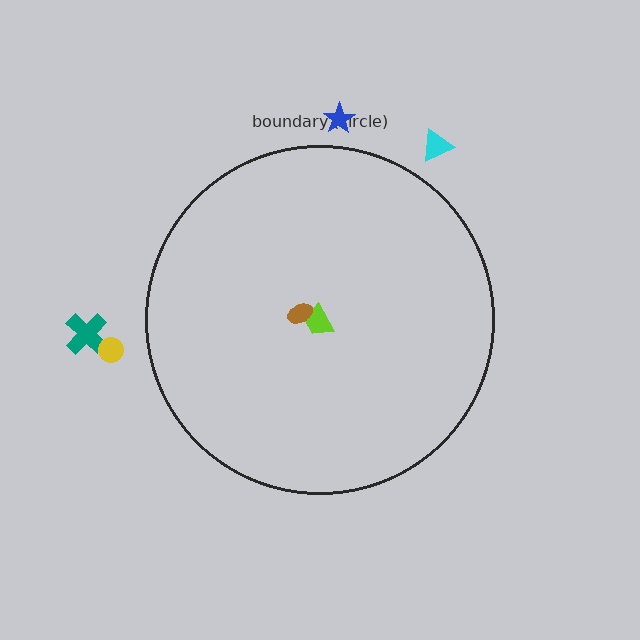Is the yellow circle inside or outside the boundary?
Outside.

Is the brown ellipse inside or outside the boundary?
Inside.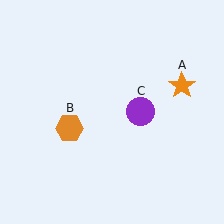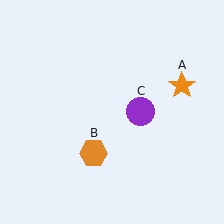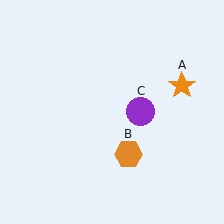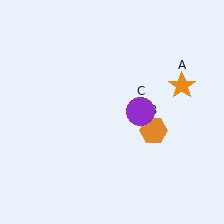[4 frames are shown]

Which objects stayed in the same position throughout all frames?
Orange star (object A) and purple circle (object C) remained stationary.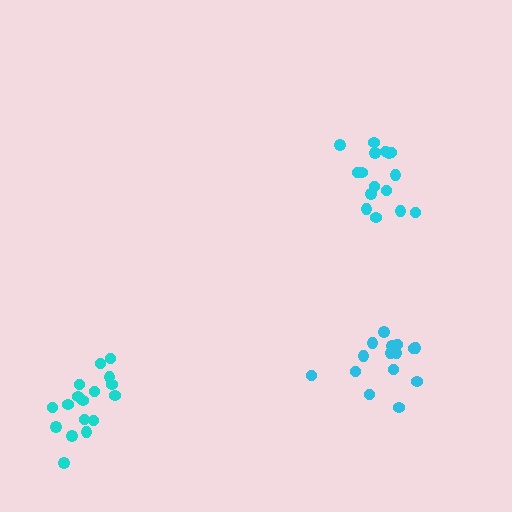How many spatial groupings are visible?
There are 3 spatial groupings.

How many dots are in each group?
Group 1: 15 dots, Group 2: 17 dots, Group 3: 16 dots (48 total).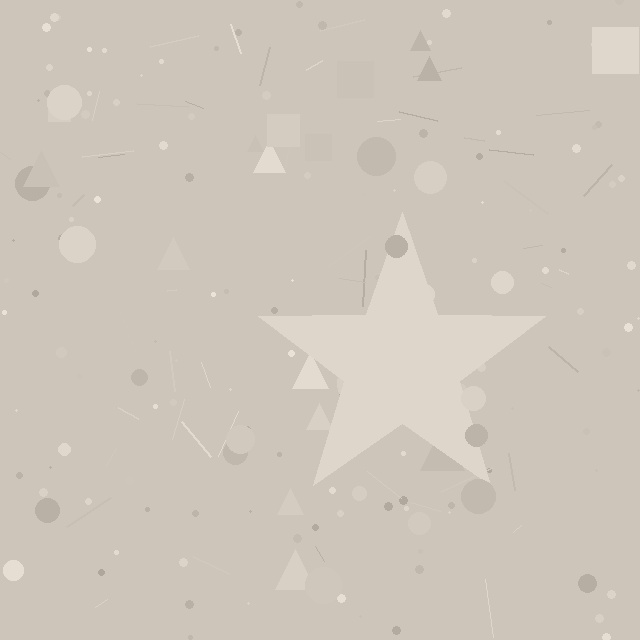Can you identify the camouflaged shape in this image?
The camouflaged shape is a star.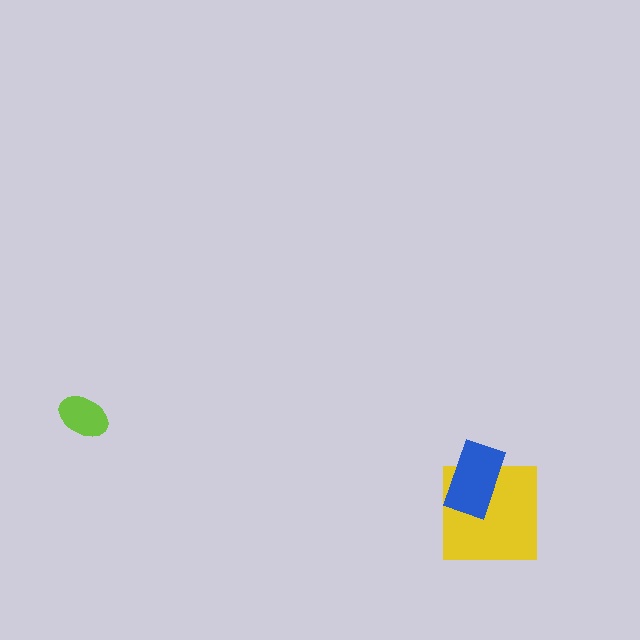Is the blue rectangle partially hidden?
No, no other shape covers it.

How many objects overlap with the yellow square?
1 object overlaps with the yellow square.